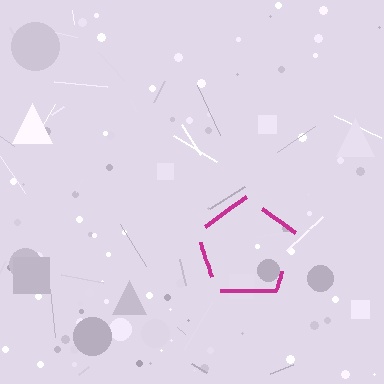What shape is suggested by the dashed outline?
The dashed outline suggests a pentagon.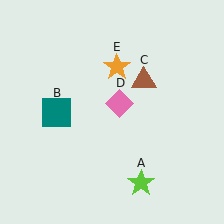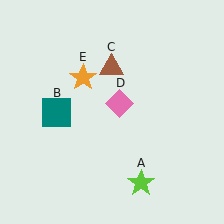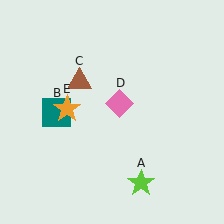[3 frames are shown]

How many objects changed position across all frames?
2 objects changed position: brown triangle (object C), orange star (object E).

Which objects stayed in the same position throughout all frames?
Lime star (object A) and teal square (object B) and pink diamond (object D) remained stationary.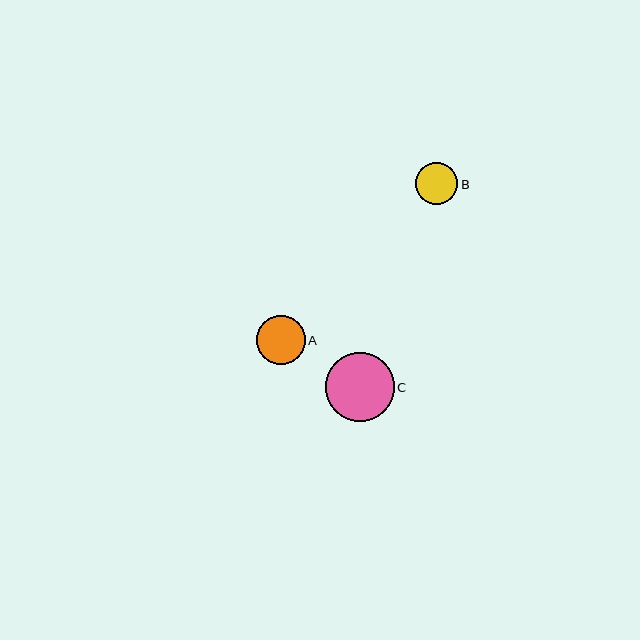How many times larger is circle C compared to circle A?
Circle C is approximately 1.4 times the size of circle A.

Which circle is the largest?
Circle C is the largest with a size of approximately 69 pixels.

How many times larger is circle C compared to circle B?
Circle C is approximately 1.6 times the size of circle B.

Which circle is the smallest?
Circle B is the smallest with a size of approximately 42 pixels.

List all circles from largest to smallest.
From largest to smallest: C, A, B.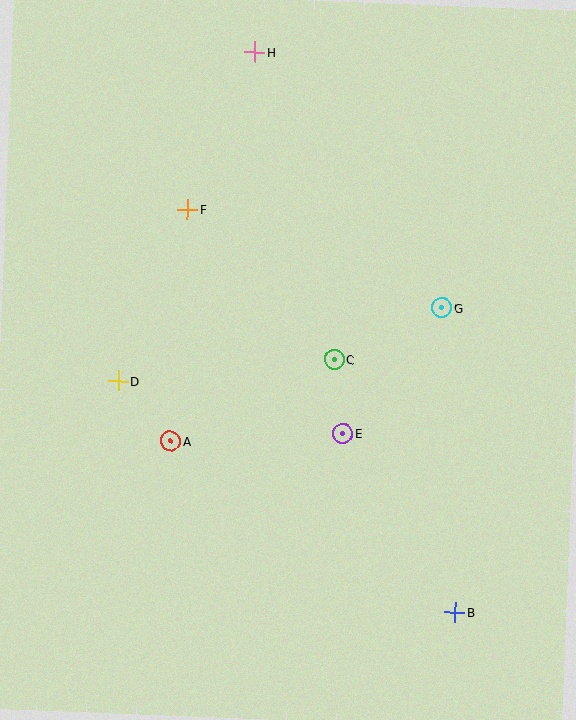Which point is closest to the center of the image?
Point C at (334, 360) is closest to the center.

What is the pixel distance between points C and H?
The distance between C and H is 318 pixels.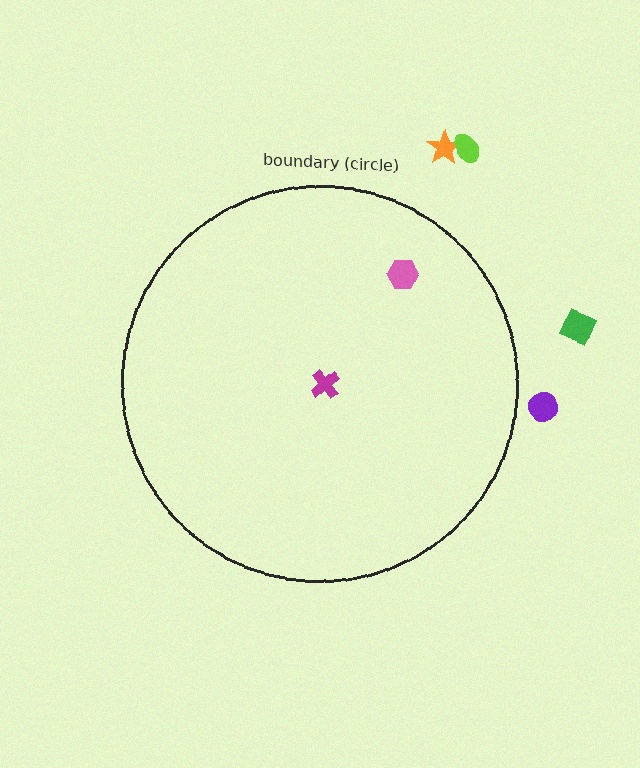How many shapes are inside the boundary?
2 inside, 4 outside.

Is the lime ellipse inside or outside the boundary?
Outside.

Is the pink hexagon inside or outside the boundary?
Inside.